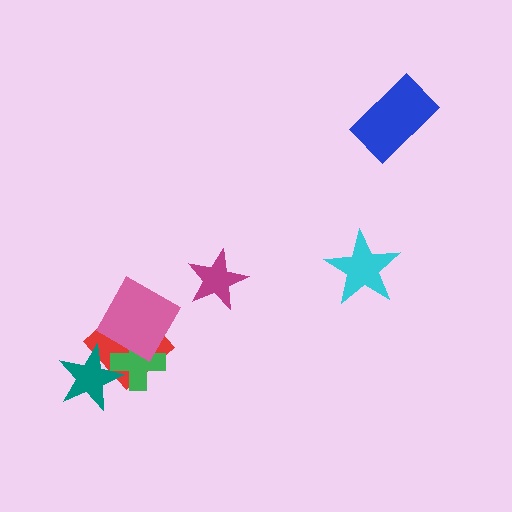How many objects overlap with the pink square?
2 objects overlap with the pink square.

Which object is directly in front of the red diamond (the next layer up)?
The green cross is directly in front of the red diamond.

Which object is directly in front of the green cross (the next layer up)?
The teal star is directly in front of the green cross.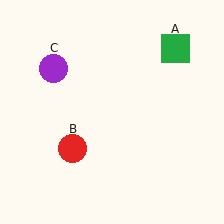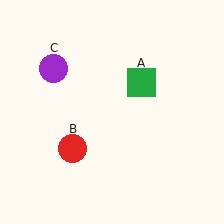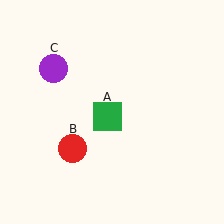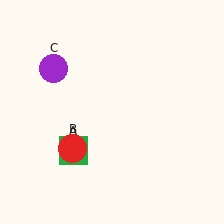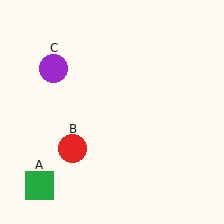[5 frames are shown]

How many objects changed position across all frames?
1 object changed position: green square (object A).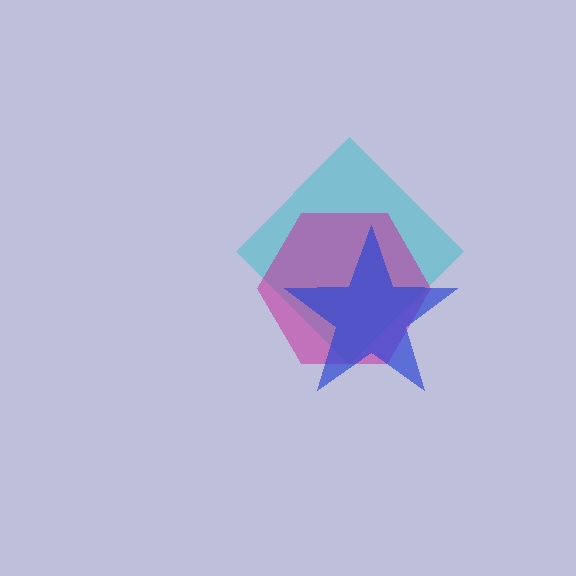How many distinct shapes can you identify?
There are 3 distinct shapes: a cyan diamond, a magenta hexagon, a blue star.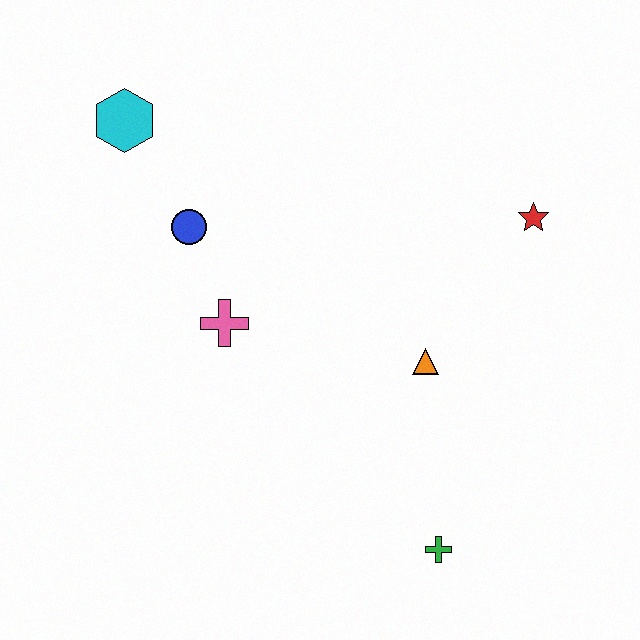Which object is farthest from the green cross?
The cyan hexagon is farthest from the green cross.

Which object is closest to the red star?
The orange triangle is closest to the red star.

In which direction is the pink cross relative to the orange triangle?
The pink cross is to the left of the orange triangle.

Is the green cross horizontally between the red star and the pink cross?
Yes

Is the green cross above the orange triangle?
No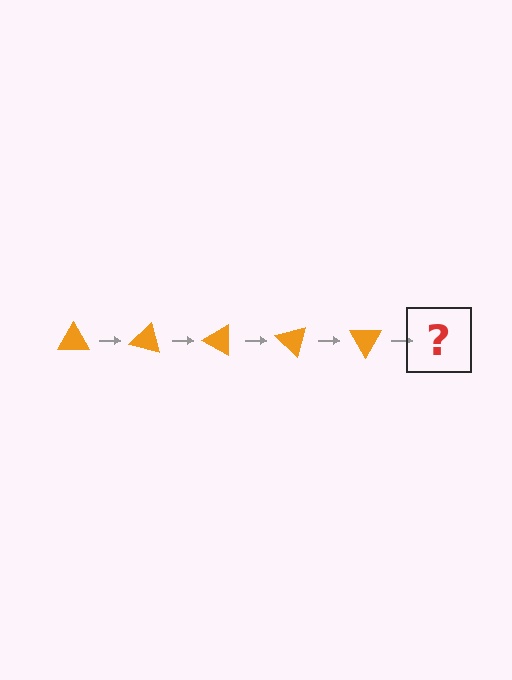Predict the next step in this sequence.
The next step is an orange triangle rotated 75 degrees.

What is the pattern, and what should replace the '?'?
The pattern is that the triangle rotates 15 degrees each step. The '?' should be an orange triangle rotated 75 degrees.